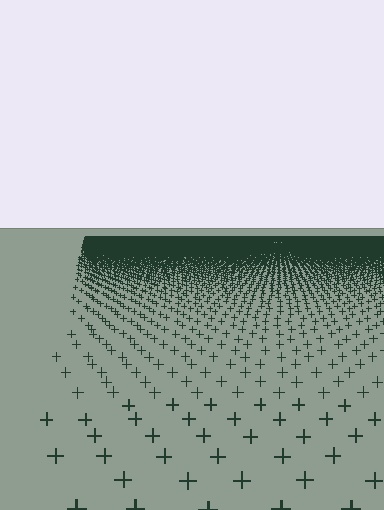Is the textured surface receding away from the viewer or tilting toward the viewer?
The surface is receding away from the viewer. Texture elements get smaller and denser toward the top.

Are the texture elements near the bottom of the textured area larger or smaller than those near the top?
Larger. Near the bottom, elements are closer to the viewer and appear at a bigger on-screen size.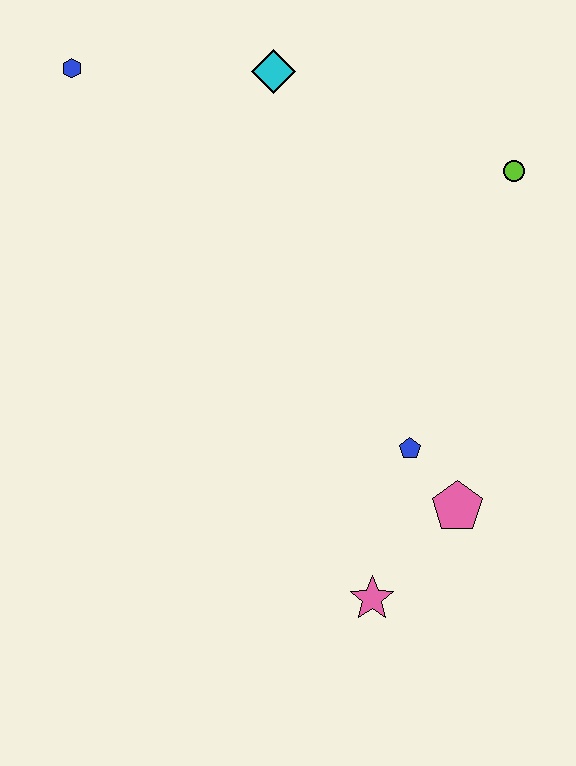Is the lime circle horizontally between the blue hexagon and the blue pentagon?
No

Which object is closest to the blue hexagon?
The cyan diamond is closest to the blue hexagon.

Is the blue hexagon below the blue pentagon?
No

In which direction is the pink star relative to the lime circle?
The pink star is below the lime circle.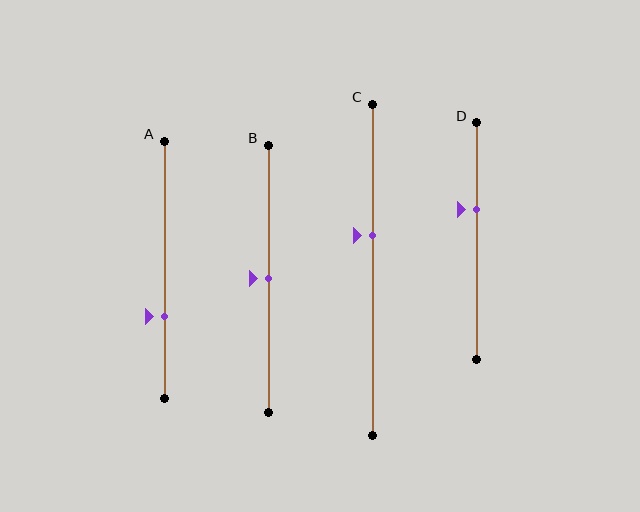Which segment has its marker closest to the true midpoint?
Segment B has its marker closest to the true midpoint.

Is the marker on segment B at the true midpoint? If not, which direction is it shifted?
Yes, the marker on segment B is at the true midpoint.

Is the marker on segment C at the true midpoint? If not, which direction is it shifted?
No, the marker on segment C is shifted upward by about 10% of the segment length.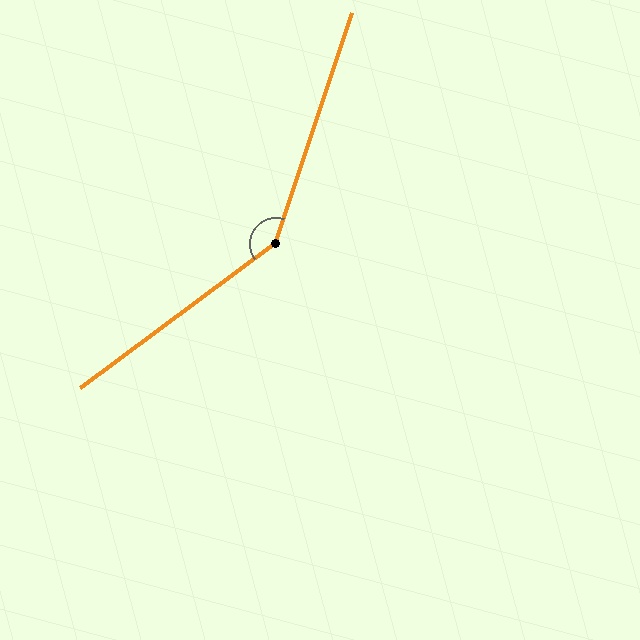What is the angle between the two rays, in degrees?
Approximately 145 degrees.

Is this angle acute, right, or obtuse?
It is obtuse.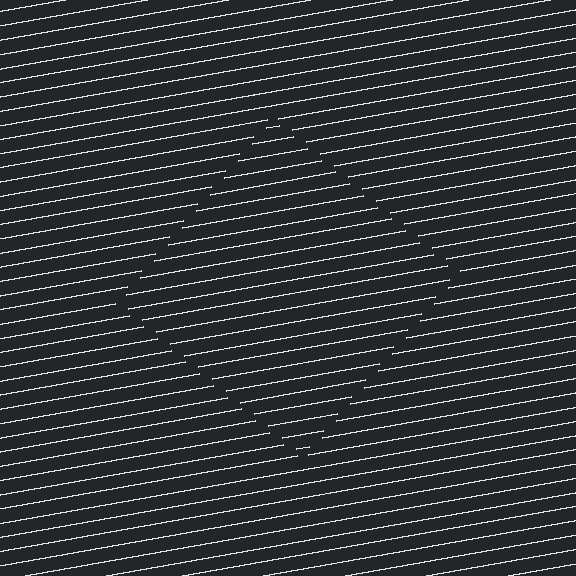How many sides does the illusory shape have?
4 sides — the line-ends trace a square.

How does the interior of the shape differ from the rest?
The interior of the shape contains the same grating, shifted by half a period — the contour is defined by the phase discontinuity where line-ends from the inner and outer gratings abut.